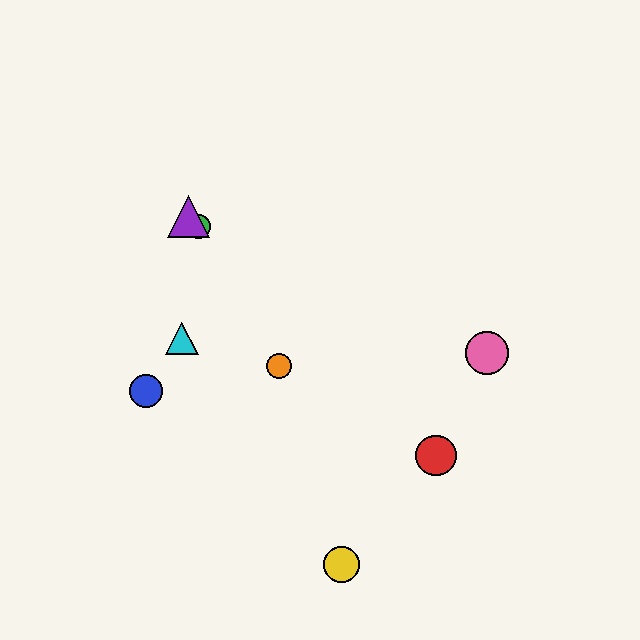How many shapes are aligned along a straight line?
3 shapes (the red circle, the green circle, the purple triangle) are aligned along a straight line.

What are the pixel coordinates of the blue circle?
The blue circle is at (146, 391).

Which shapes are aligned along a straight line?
The red circle, the green circle, the purple triangle are aligned along a straight line.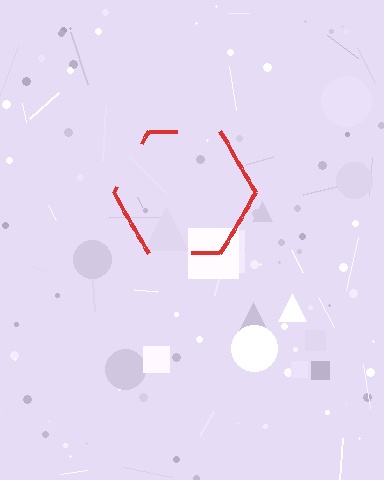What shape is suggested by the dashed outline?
The dashed outline suggests a hexagon.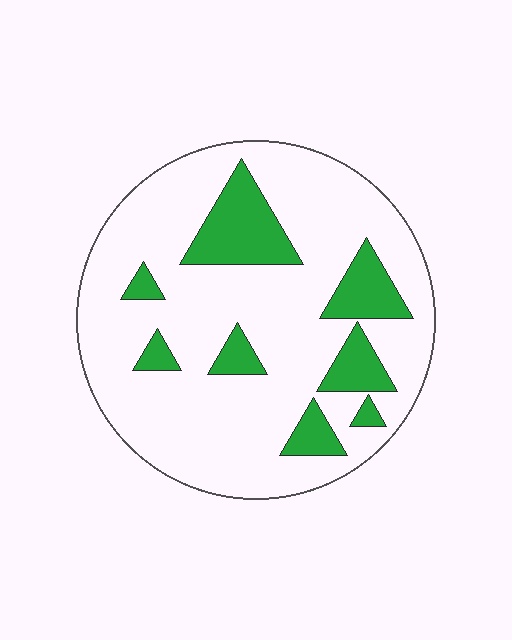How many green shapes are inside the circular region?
8.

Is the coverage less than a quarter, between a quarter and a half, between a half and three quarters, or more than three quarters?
Less than a quarter.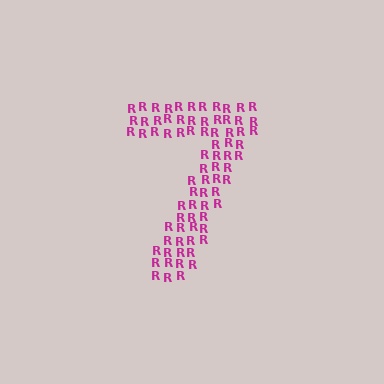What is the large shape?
The large shape is the digit 7.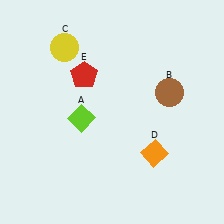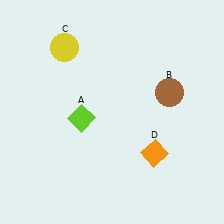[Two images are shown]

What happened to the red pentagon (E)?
The red pentagon (E) was removed in Image 2. It was in the top-left area of Image 1.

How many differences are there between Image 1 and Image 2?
There is 1 difference between the two images.